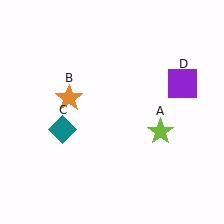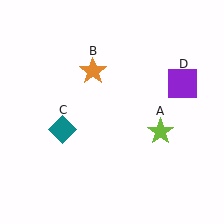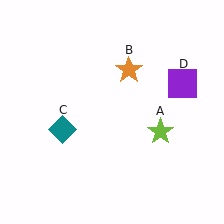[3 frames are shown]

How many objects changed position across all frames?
1 object changed position: orange star (object B).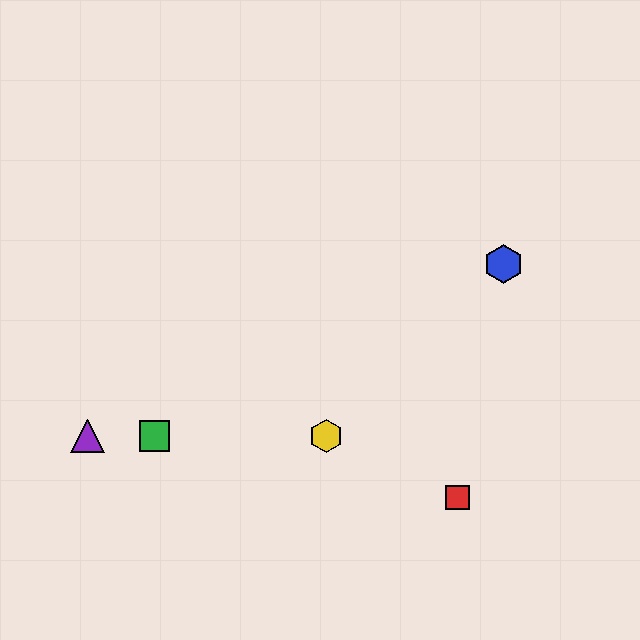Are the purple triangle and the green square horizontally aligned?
Yes, both are at y≈436.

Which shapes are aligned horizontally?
The green square, the yellow hexagon, the purple triangle are aligned horizontally.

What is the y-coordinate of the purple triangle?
The purple triangle is at y≈436.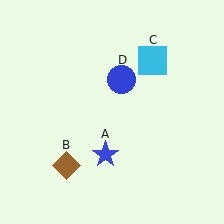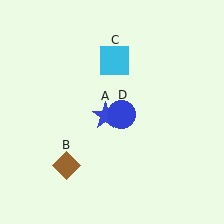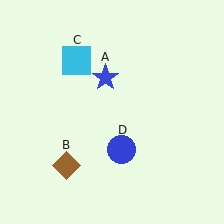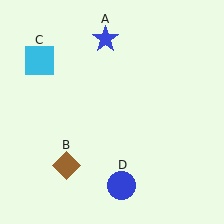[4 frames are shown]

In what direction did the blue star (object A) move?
The blue star (object A) moved up.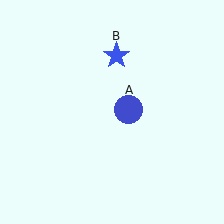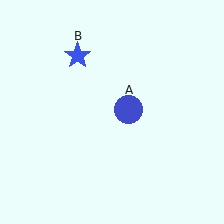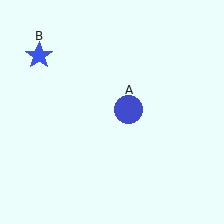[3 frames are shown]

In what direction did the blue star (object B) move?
The blue star (object B) moved left.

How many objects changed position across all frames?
1 object changed position: blue star (object B).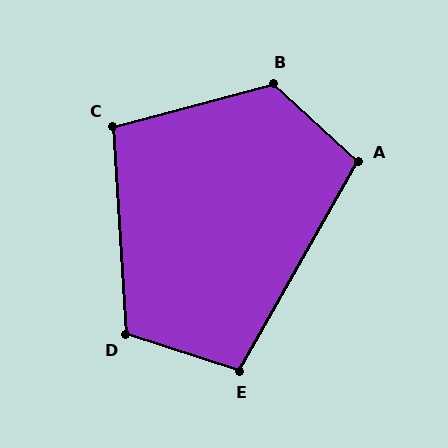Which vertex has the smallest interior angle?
C, at approximately 101 degrees.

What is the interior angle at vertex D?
Approximately 111 degrees (obtuse).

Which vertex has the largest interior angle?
B, at approximately 123 degrees.